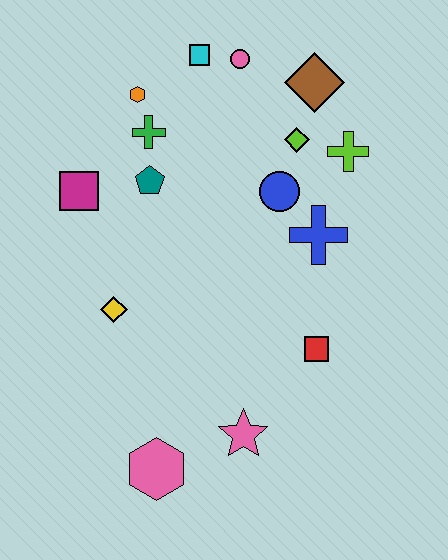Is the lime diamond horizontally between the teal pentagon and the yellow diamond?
No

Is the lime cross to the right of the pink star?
Yes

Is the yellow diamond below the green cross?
Yes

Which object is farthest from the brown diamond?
The pink hexagon is farthest from the brown diamond.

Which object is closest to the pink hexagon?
The pink star is closest to the pink hexagon.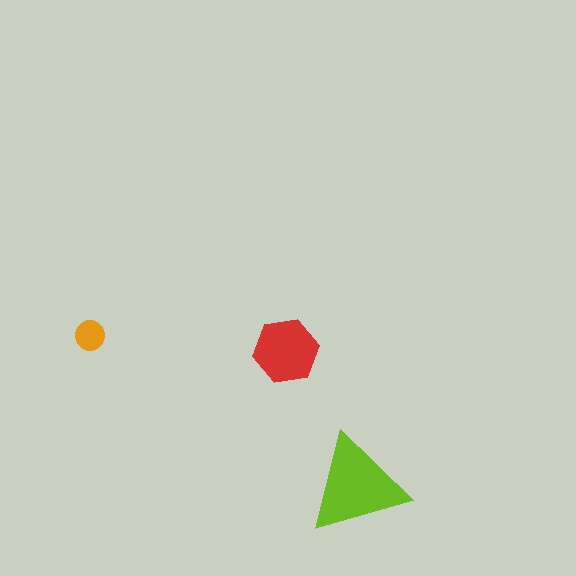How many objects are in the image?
There are 3 objects in the image.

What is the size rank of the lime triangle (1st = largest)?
1st.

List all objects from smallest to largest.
The orange circle, the red hexagon, the lime triangle.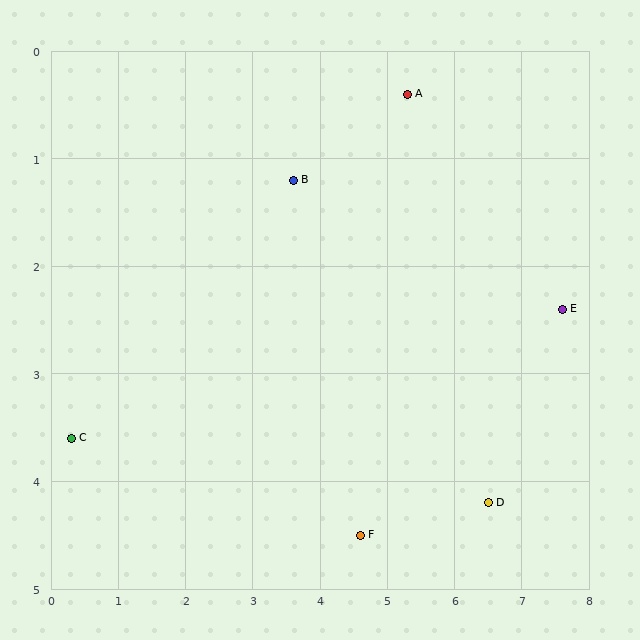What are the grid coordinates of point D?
Point D is at approximately (6.5, 4.2).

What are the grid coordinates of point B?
Point B is at approximately (3.6, 1.2).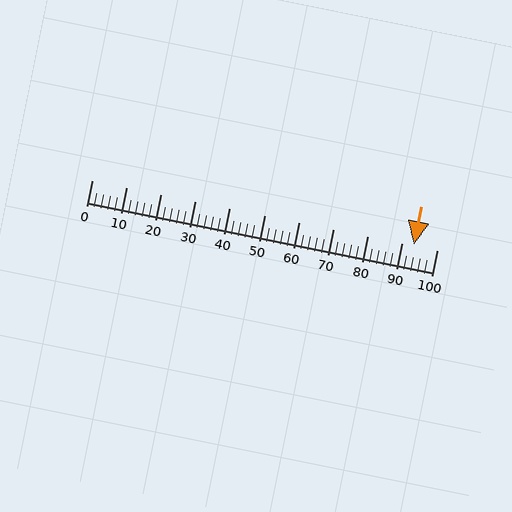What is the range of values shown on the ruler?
The ruler shows values from 0 to 100.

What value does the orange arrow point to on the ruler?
The orange arrow points to approximately 93.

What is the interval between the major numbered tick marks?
The major tick marks are spaced 10 units apart.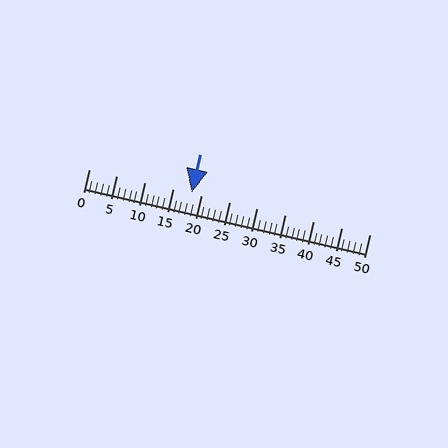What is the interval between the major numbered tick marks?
The major tick marks are spaced 5 units apart.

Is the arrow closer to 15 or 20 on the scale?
The arrow is closer to 20.